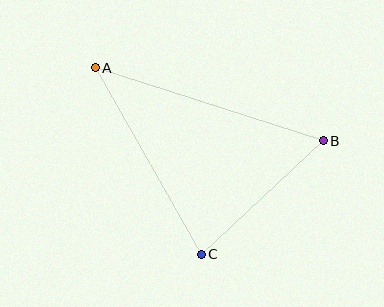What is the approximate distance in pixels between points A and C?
The distance between A and C is approximately 214 pixels.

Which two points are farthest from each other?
Points A and B are farthest from each other.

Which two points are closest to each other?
Points B and C are closest to each other.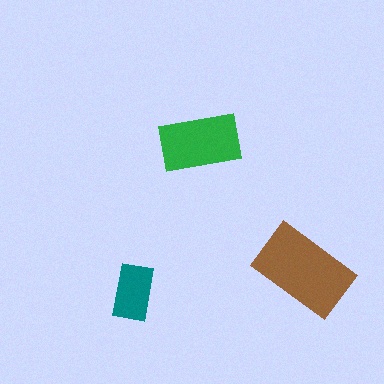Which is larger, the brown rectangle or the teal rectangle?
The brown one.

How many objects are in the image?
There are 3 objects in the image.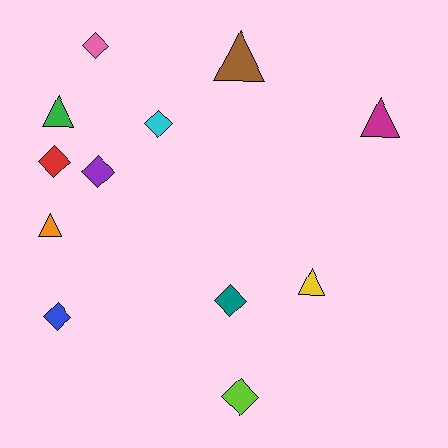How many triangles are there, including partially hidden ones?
There are 5 triangles.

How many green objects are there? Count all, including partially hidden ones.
There is 1 green object.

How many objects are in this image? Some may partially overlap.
There are 12 objects.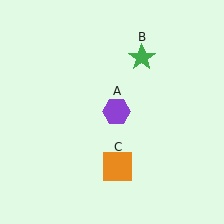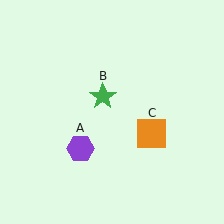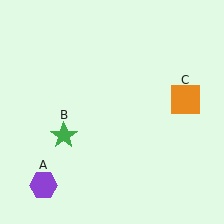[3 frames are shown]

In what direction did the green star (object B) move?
The green star (object B) moved down and to the left.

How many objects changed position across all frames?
3 objects changed position: purple hexagon (object A), green star (object B), orange square (object C).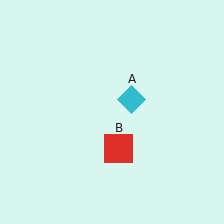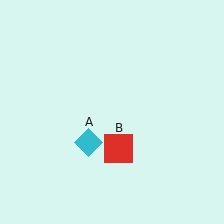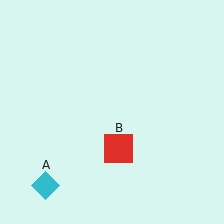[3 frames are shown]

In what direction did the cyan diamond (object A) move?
The cyan diamond (object A) moved down and to the left.